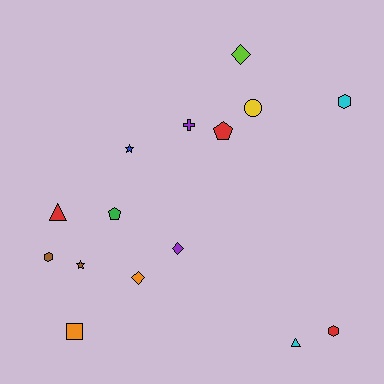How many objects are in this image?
There are 15 objects.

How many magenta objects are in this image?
There are no magenta objects.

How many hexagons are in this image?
There are 3 hexagons.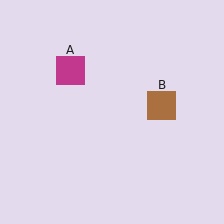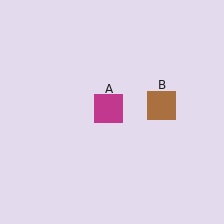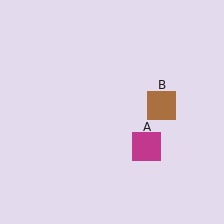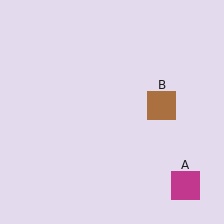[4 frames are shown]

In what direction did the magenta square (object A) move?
The magenta square (object A) moved down and to the right.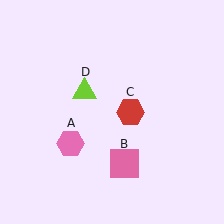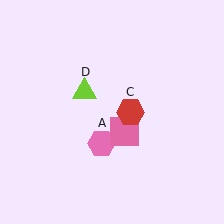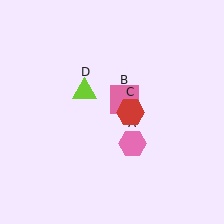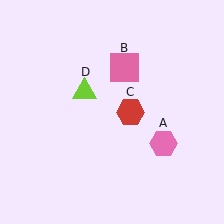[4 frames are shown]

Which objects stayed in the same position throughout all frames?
Red hexagon (object C) and lime triangle (object D) remained stationary.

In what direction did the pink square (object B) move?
The pink square (object B) moved up.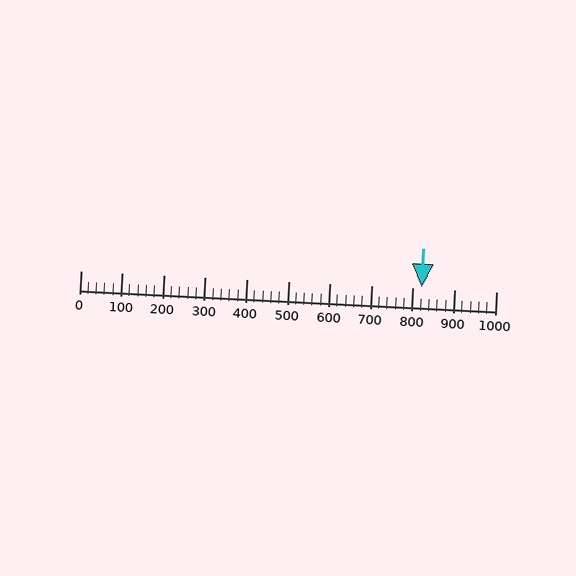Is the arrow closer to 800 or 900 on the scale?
The arrow is closer to 800.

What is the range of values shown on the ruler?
The ruler shows values from 0 to 1000.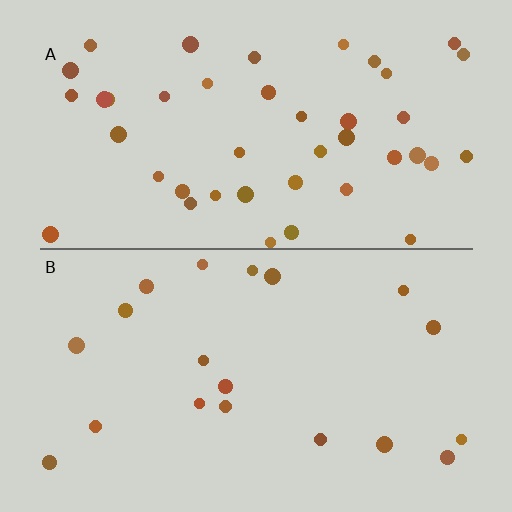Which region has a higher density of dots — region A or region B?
A (the top).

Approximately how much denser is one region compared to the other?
Approximately 2.3× — region A over region B.